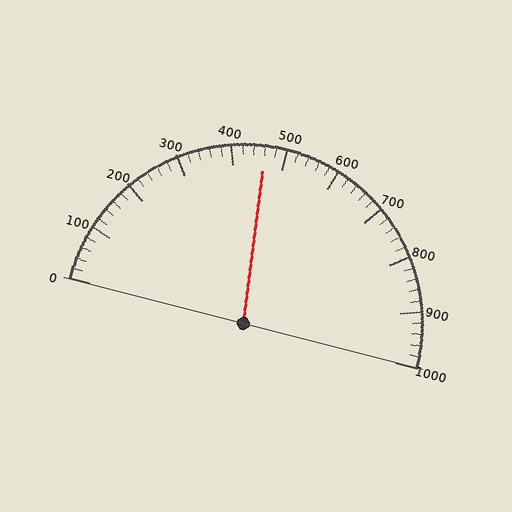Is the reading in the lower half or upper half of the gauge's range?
The reading is in the lower half of the range (0 to 1000).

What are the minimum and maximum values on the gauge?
The gauge ranges from 0 to 1000.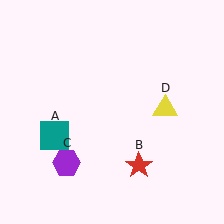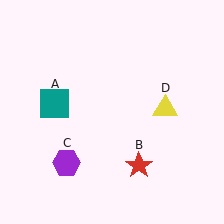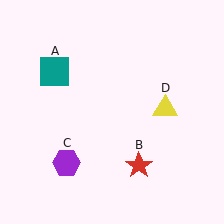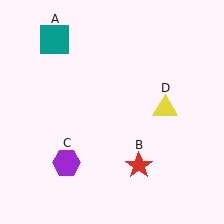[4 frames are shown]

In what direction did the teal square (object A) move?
The teal square (object A) moved up.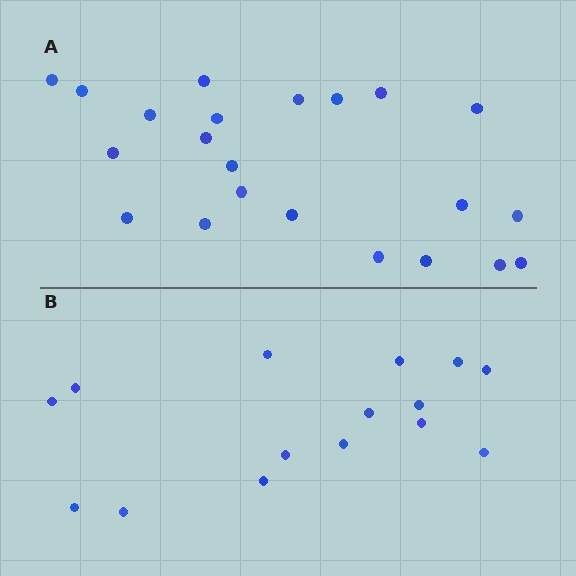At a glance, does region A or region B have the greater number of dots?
Region A (the top region) has more dots.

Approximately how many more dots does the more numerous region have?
Region A has roughly 8 or so more dots than region B.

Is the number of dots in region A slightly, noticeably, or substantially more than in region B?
Region A has substantially more. The ratio is roughly 1.5 to 1.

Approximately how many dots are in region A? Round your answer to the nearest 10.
About 20 dots. (The exact count is 22, which rounds to 20.)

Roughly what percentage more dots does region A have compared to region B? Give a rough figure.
About 45% more.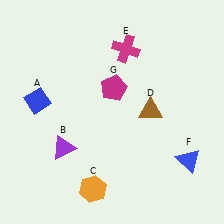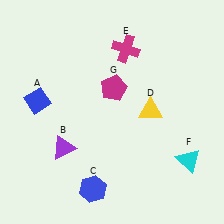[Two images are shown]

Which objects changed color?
C changed from orange to blue. D changed from brown to yellow. F changed from blue to cyan.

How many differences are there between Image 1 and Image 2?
There are 3 differences between the two images.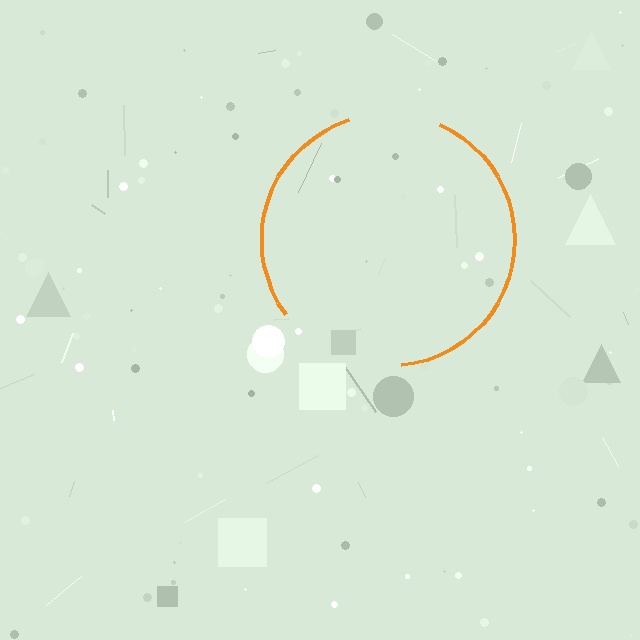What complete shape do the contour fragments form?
The contour fragments form a circle.